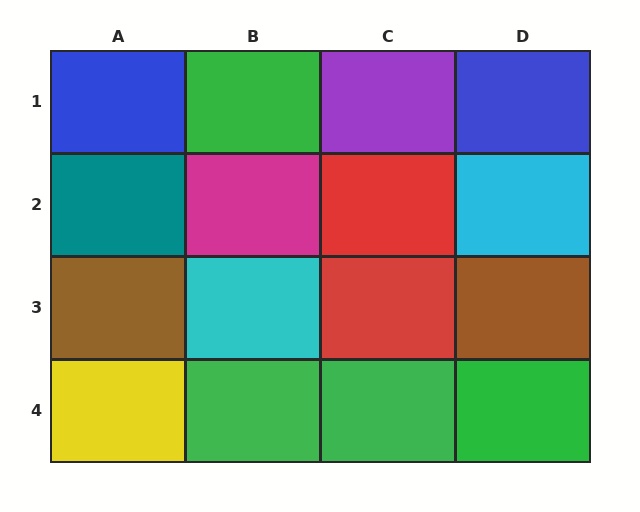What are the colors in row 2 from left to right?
Teal, magenta, red, cyan.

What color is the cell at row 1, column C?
Purple.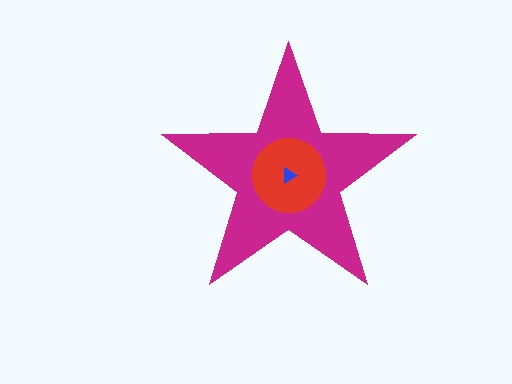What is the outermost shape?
The magenta star.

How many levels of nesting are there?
3.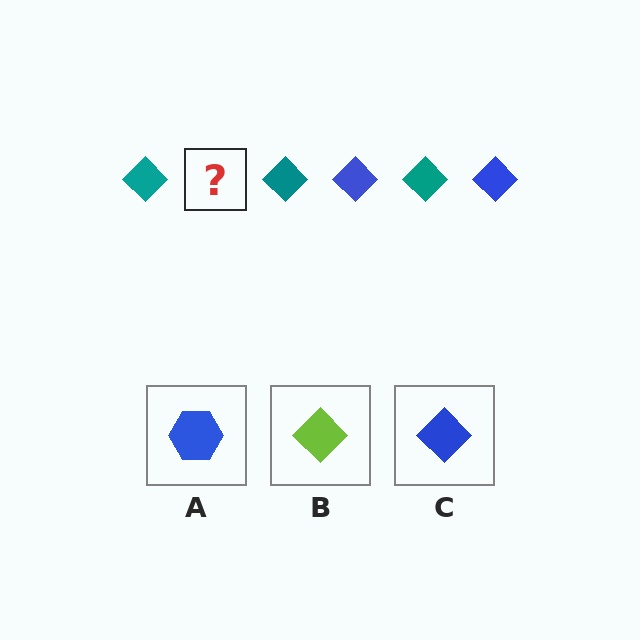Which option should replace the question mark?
Option C.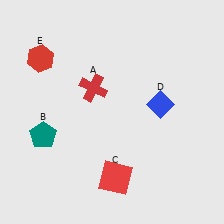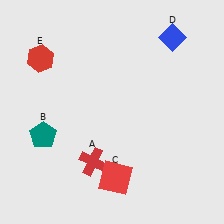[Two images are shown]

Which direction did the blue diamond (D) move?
The blue diamond (D) moved up.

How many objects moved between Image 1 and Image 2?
2 objects moved between the two images.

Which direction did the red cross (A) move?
The red cross (A) moved down.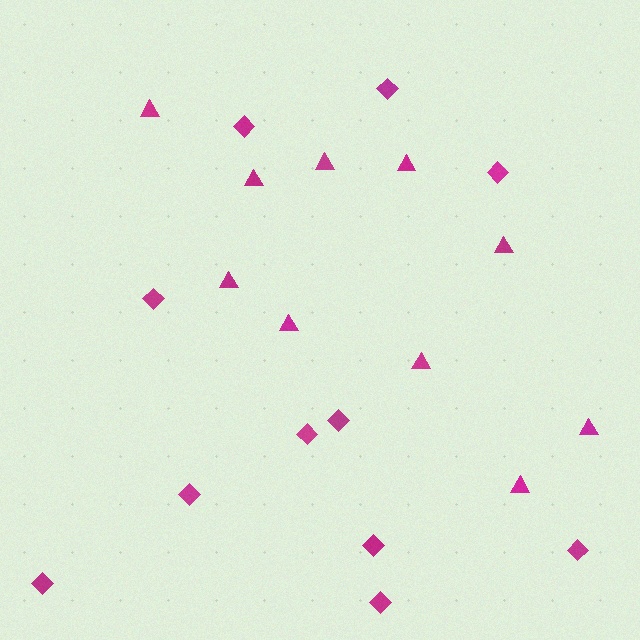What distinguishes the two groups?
There are 2 groups: one group of triangles (10) and one group of diamonds (11).